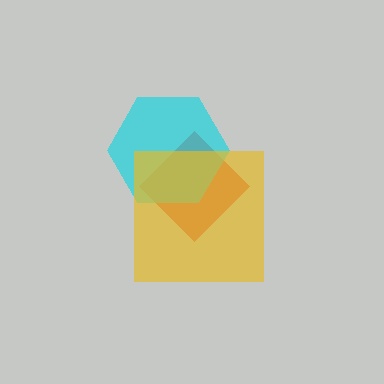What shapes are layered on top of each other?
The layered shapes are: a red diamond, a cyan hexagon, a yellow square.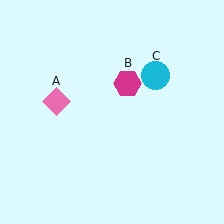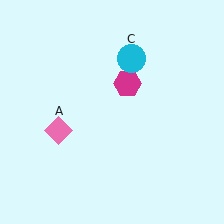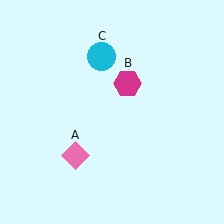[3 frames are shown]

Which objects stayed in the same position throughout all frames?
Magenta hexagon (object B) remained stationary.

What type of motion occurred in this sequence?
The pink diamond (object A), cyan circle (object C) rotated counterclockwise around the center of the scene.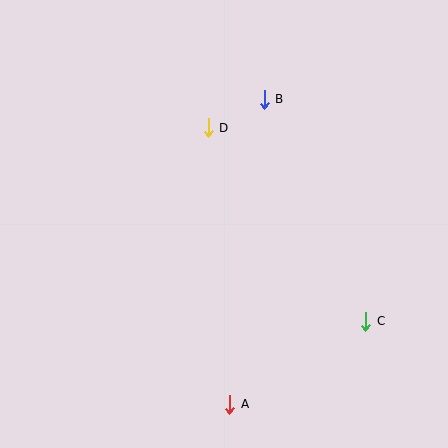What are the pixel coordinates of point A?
Point A is at (230, 404).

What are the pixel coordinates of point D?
Point D is at (208, 128).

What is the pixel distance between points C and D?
The distance between C and D is 249 pixels.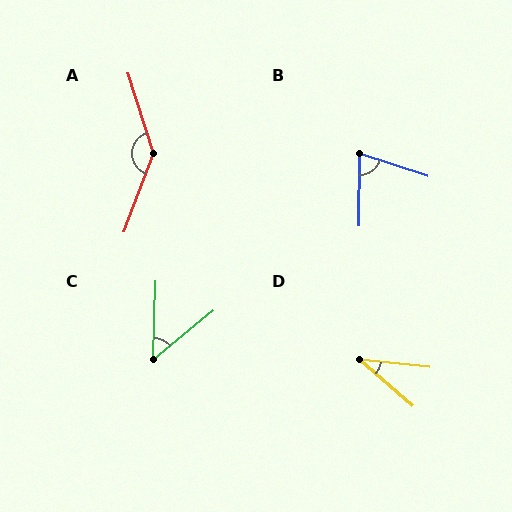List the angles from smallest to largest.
D (35°), C (49°), B (72°), A (142°).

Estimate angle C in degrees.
Approximately 49 degrees.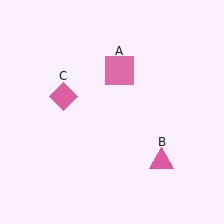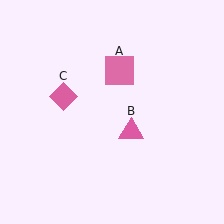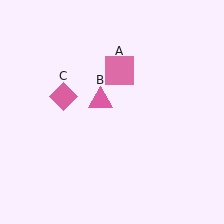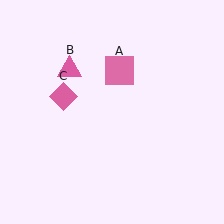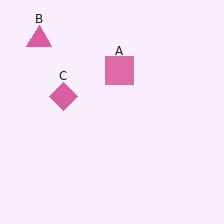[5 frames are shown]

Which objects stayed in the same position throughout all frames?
Pink square (object A) and pink diamond (object C) remained stationary.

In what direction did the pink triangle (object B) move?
The pink triangle (object B) moved up and to the left.